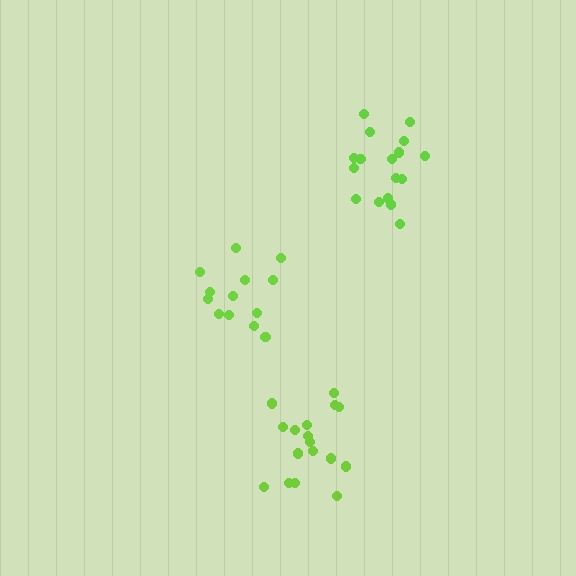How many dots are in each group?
Group 1: 17 dots, Group 2: 13 dots, Group 3: 18 dots (48 total).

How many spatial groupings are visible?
There are 3 spatial groupings.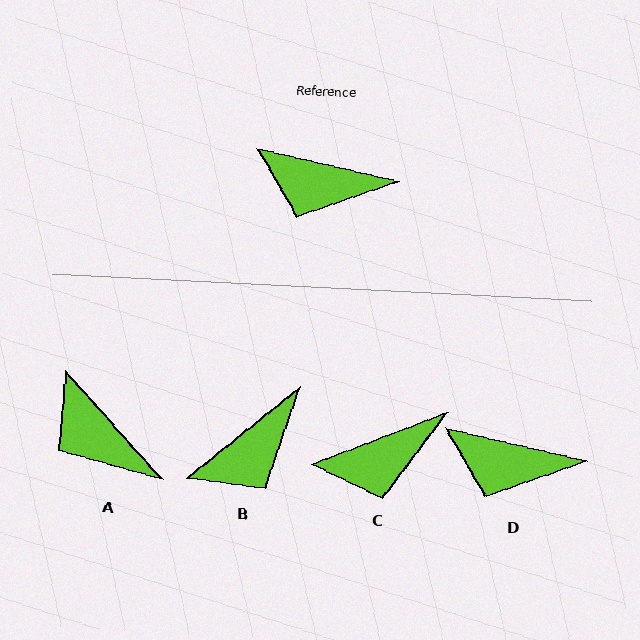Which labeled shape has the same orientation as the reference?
D.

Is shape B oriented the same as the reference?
No, it is off by about 52 degrees.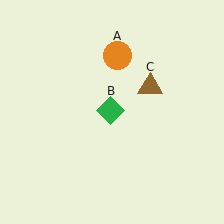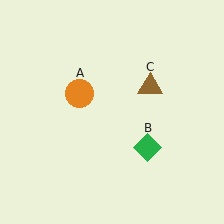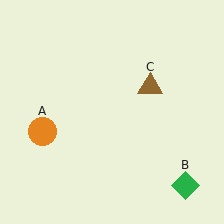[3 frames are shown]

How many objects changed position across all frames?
2 objects changed position: orange circle (object A), green diamond (object B).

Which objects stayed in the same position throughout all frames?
Brown triangle (object C) remained stationary.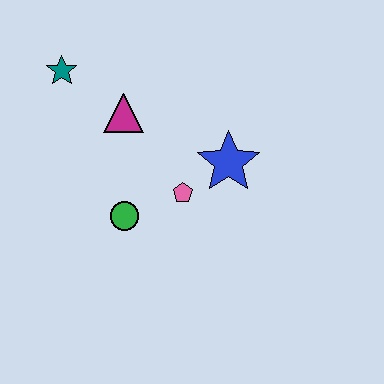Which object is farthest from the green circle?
The teal star is farthest from the green circle.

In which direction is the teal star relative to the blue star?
The teal star is to the left of the blue star.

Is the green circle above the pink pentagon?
No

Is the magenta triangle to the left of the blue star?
Yes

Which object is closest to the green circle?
The pink pentagon is closest to the green circle.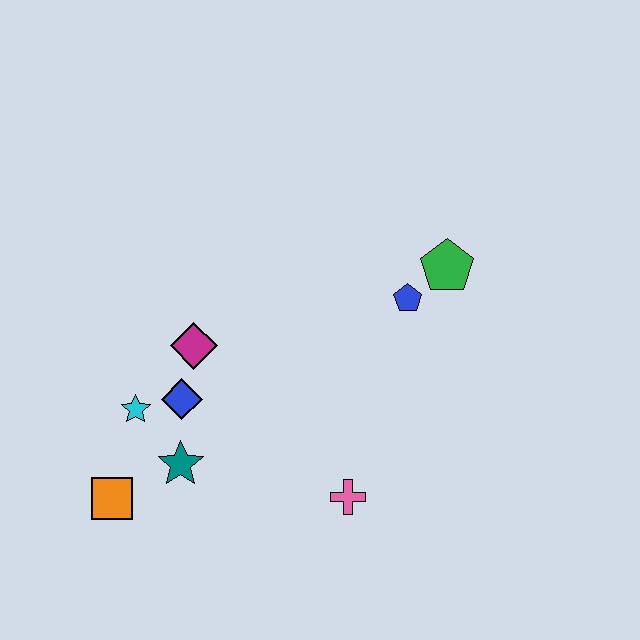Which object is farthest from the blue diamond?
The green pentagon is farthest from the blue diamond.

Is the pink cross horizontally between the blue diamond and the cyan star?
No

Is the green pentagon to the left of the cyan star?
No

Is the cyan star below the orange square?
No